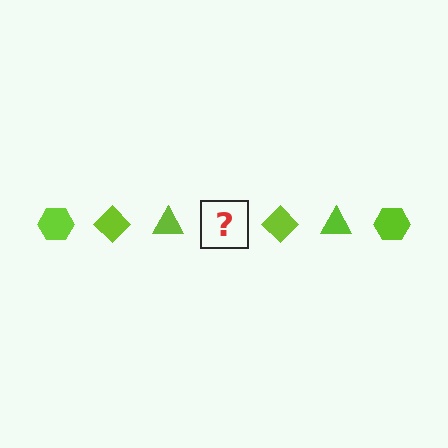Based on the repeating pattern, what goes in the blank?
The blank should be a lime hexagon.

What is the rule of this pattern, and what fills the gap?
The rule is that the pattern cycles through hexagon, diamond, triangle shapes in lime. The gap should be filled with a lime hexagon.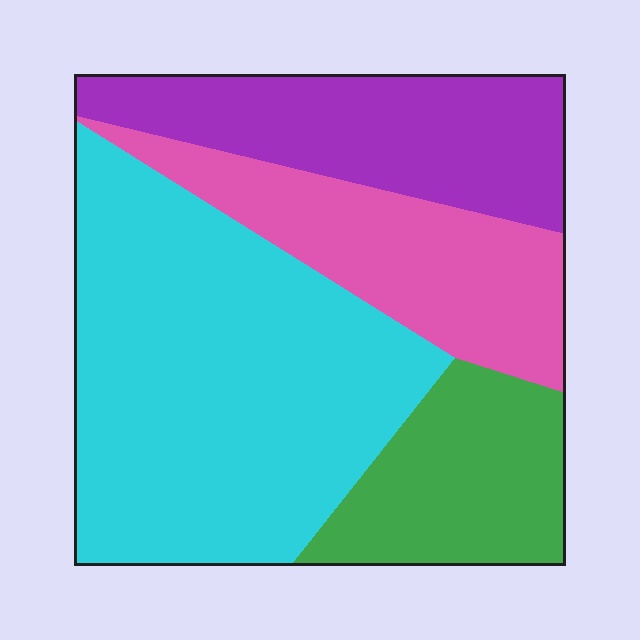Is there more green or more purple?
Purple.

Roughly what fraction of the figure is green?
Green covers around 15% of the figure.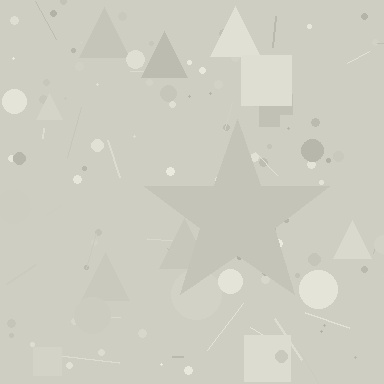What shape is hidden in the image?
A star is hidden in the image.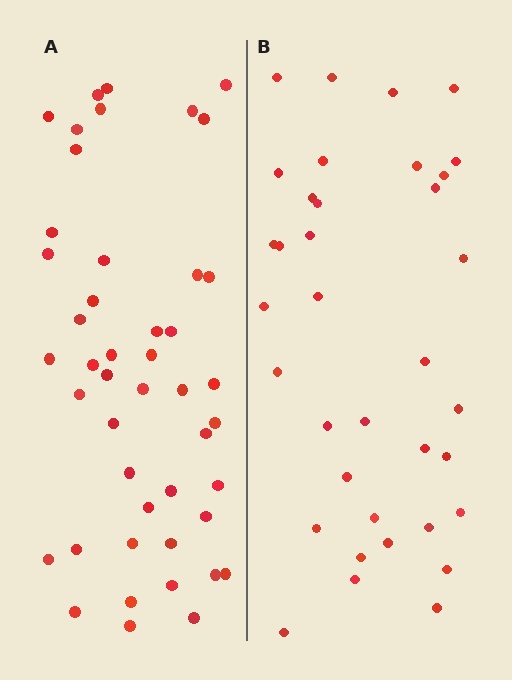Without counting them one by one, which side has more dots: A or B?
Region A (the left region) has more dots.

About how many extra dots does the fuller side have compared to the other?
Region A has roughly 10 or so more dots than region B.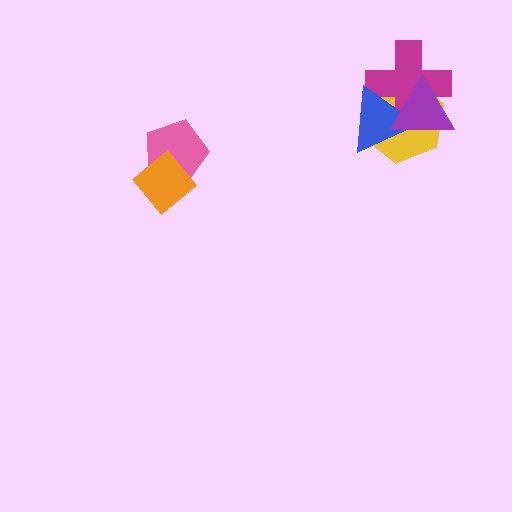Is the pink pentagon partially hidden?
Yes, it is partially covered by another shape.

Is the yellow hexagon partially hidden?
Yes, it is partially covered by another shape.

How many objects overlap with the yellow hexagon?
3 objects overlap with the yellow hexagon.